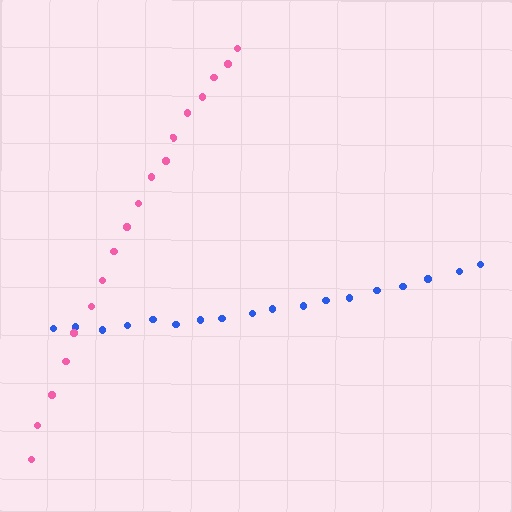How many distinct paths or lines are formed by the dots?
There are 2 distinct paths.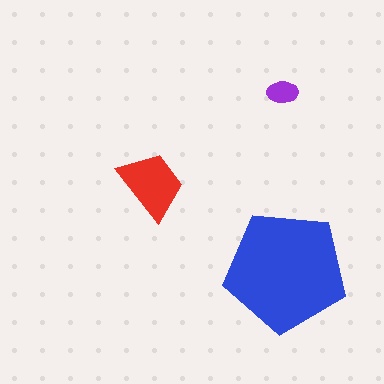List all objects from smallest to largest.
The purple ellipse, the red trapezoid, the blue pentagon.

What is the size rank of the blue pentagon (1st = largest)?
1st.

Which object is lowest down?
The blue pentagon is bottommost.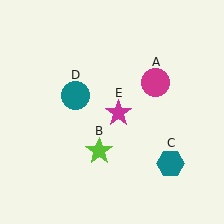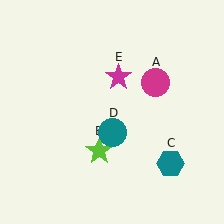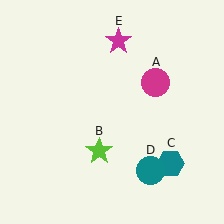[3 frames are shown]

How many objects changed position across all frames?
2 objects changed position: teal circle (object D), magenta star (object E).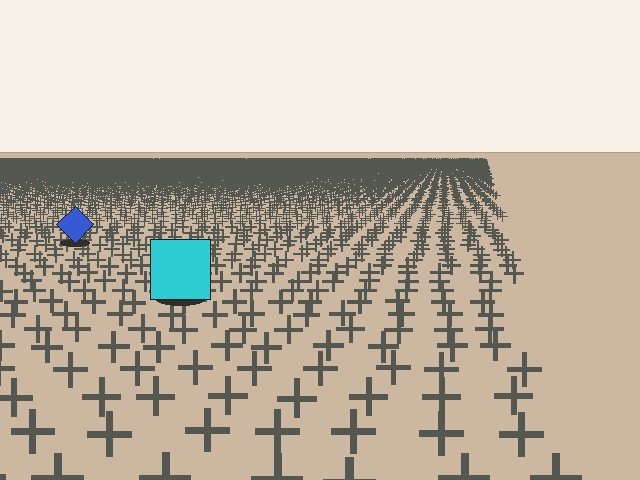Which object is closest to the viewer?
The cyan square is closest. The texture marks near it are larger and more spread out.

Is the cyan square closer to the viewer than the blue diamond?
Yes. The cyan square is closer — you can tell from the texture gradient: the ground texture is coarser near it.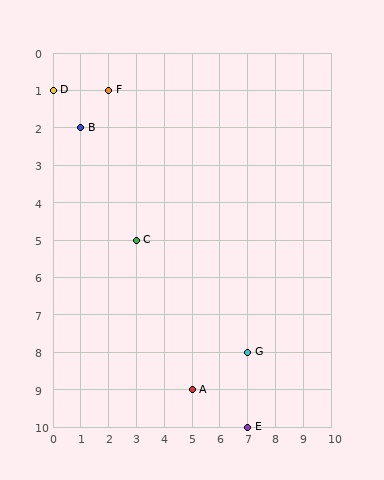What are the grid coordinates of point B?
Point B is at grid coordinates (1, 2).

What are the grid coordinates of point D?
Point D is at grid coordinates (0, 1).